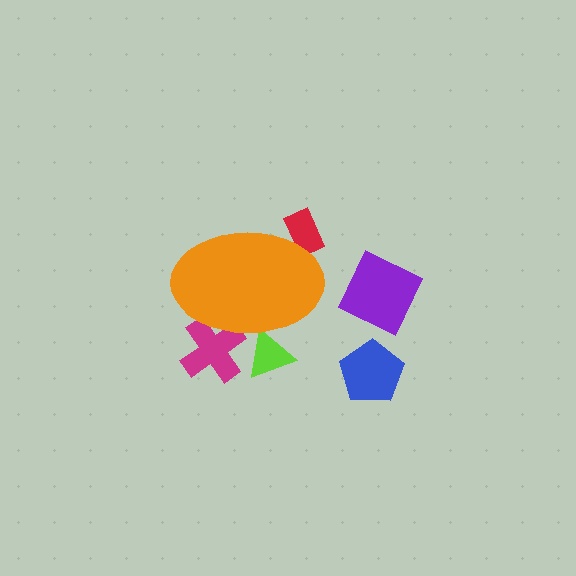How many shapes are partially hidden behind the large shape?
3 shapes are partially hidden.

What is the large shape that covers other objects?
An orange ellipse.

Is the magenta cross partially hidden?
Yes, the magenta cross is partially hidden behind the orange ellipse.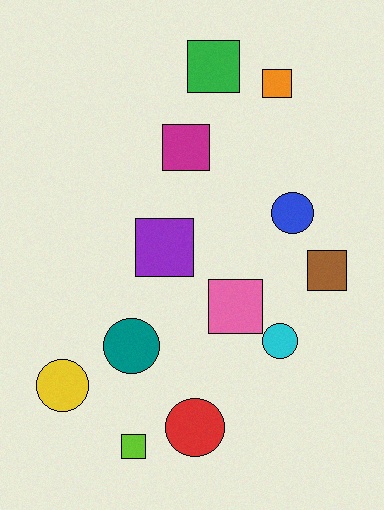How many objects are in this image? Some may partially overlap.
There are 12 objects.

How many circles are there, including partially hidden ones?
There are 5 circles.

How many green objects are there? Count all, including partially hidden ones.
There is 1 green object.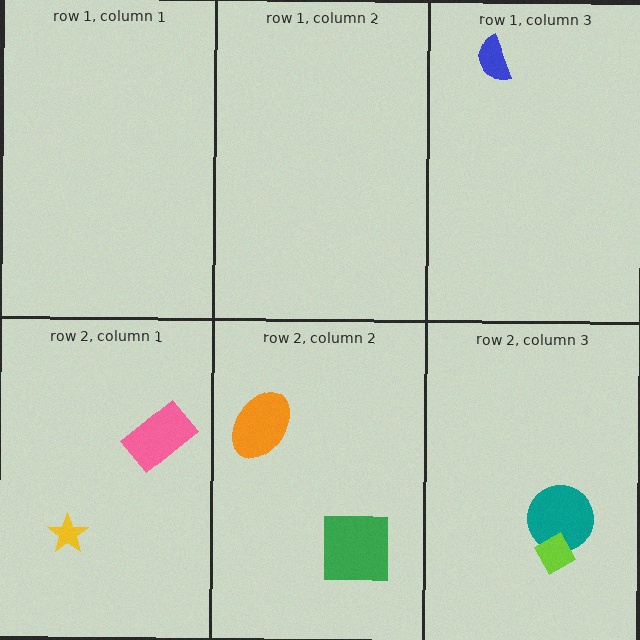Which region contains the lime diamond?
The row 2, column 3 region.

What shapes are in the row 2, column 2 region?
The green square, the orange ellipse.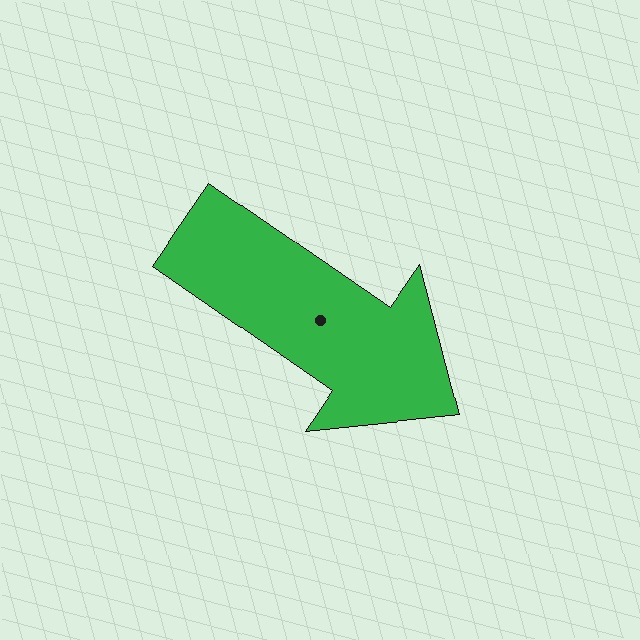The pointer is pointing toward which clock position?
Roughly 4 o'clock.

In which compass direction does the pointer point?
Southeast.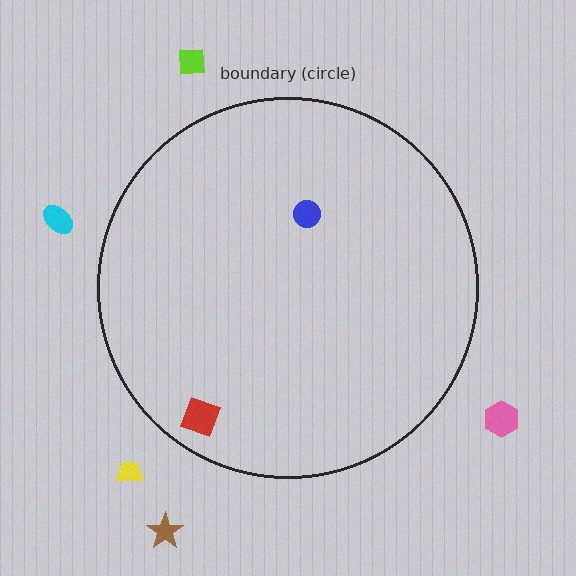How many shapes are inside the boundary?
2 inside, 5 outside.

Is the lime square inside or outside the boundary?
Outside.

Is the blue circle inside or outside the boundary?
Inside.